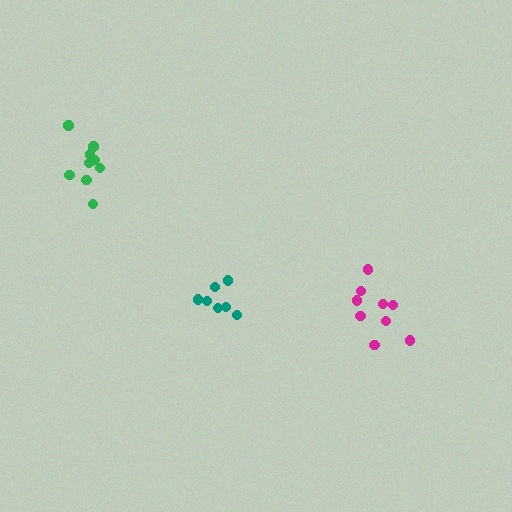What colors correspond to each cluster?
The clusters are colored: magenta, teal, green.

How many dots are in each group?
Group 1: 9 dots, Group 2: 7 dots, Group 3: 10 dots (26 total).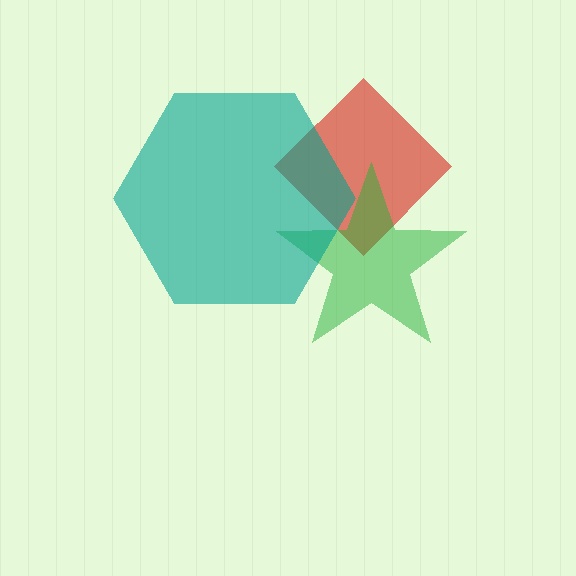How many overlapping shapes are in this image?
There are 3 overlapping shapes in the image.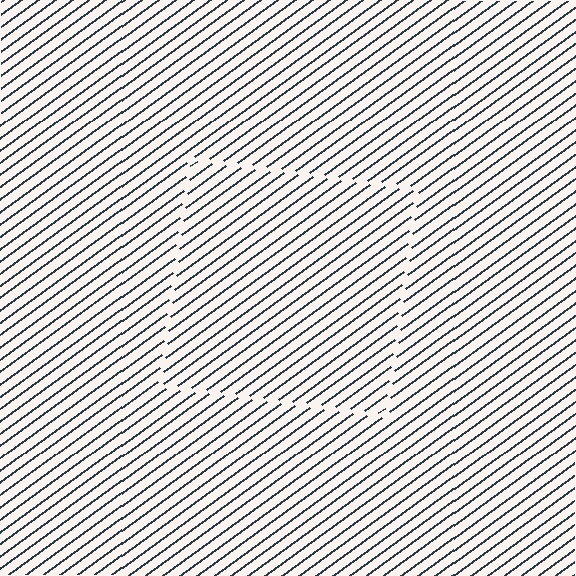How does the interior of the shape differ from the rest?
The interior of the shape contains the same grating, shifted by half a period — the contour is defined by the phase discontinuity where line-ends from the inner and outer gratings abut.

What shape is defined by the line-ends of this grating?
An illusory square. The interior of the shape contains the same grating, shifted by half a period — the contour is defined by the phase discontinuity where line-ends from the inner and outer gratings abut.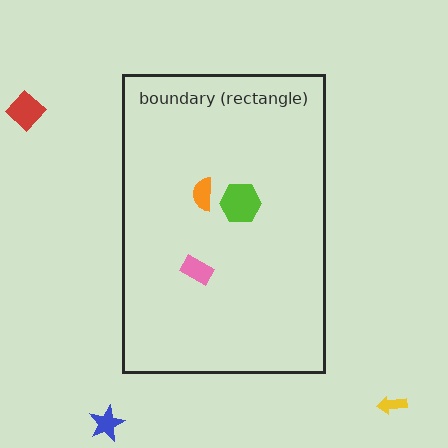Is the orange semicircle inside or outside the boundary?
Inside.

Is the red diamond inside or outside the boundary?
Outside.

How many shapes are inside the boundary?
3 inside, 3 outside.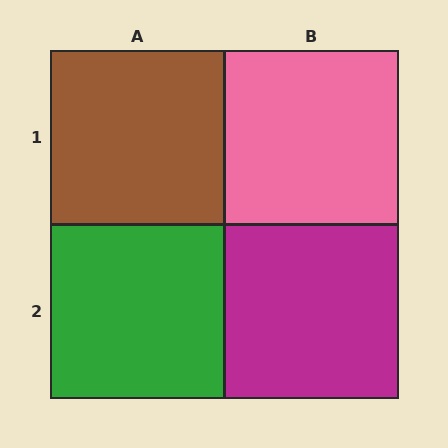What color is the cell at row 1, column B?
Pink.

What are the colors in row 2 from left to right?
Green, magenta.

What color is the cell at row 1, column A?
Brown.